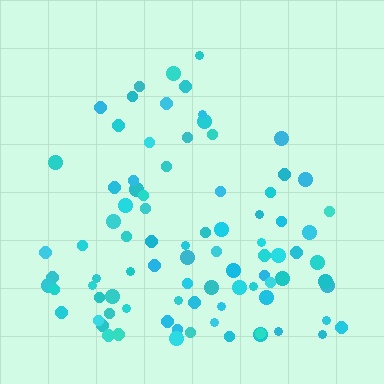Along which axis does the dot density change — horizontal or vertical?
Vertical.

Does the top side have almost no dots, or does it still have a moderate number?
Still a moderate number, just noticeably fewer than the bottom.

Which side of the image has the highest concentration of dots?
The bottom.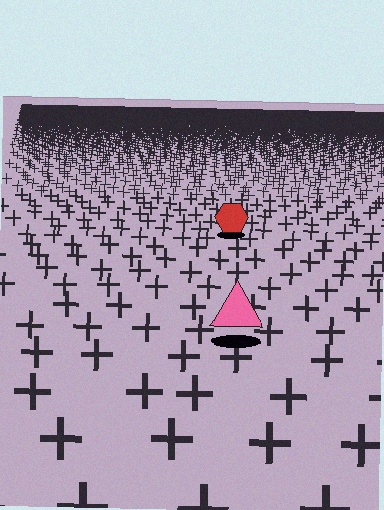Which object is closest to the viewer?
The pink triangle is closest. The texture marks near it are larger and more spread out.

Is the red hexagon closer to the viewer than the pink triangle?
No. The pink triangle is closer — you can tell from the texture gradient: the ground texture is coarser near it.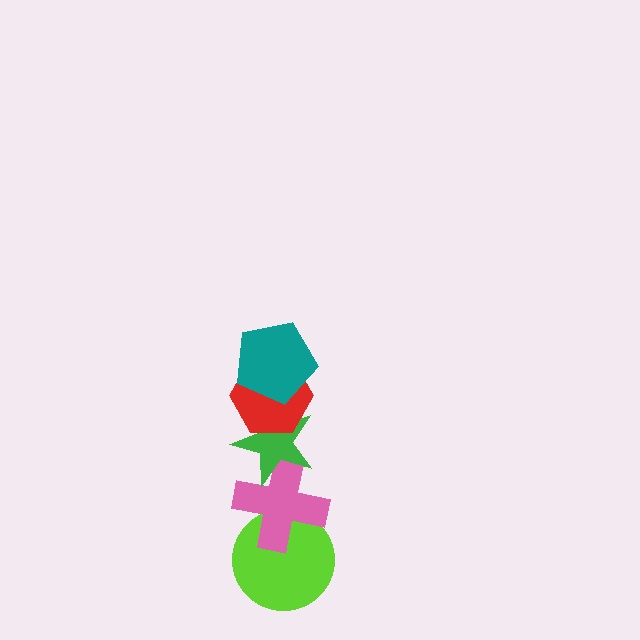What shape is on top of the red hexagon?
The teal pentagon is on top of the red hexagon.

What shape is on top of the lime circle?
The pink cross is on top of the lime circle.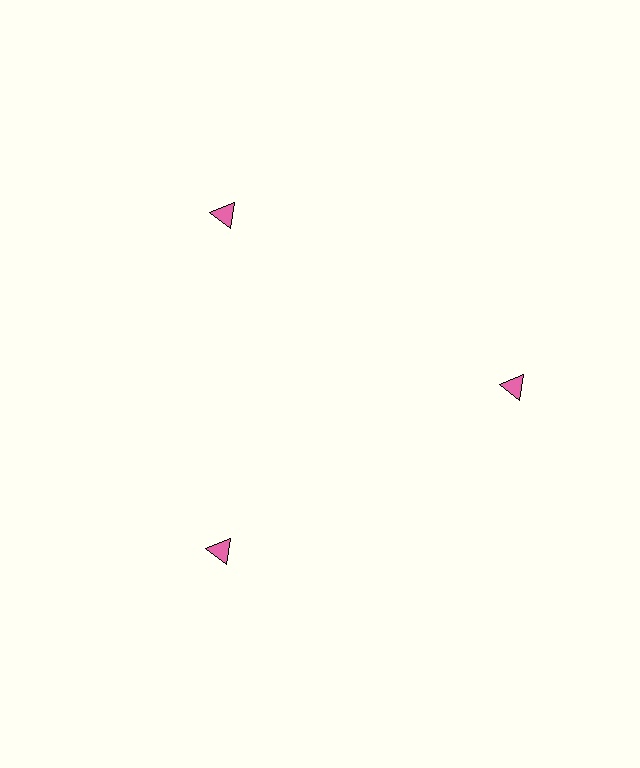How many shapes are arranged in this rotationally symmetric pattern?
There are 3 shapes, arranged in 3 groups of 1.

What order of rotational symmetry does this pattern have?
This pattern has 3-fold rotational symmetry.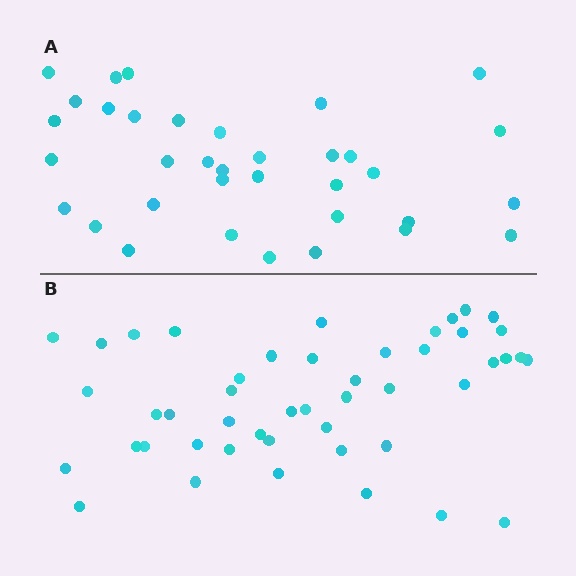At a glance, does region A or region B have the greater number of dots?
Region B (the bottom region) has more dots.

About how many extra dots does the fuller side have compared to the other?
Region B has roughly 12 or so more dots than region A.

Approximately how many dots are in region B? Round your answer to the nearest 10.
About 50 dots. (The exact count is 47, which rounds to 50.)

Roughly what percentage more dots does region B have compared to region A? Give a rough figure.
About 35% more.